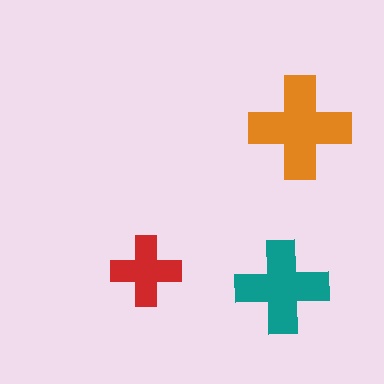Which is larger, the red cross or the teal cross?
The teal one.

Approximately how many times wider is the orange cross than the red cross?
About 1.5 times wider.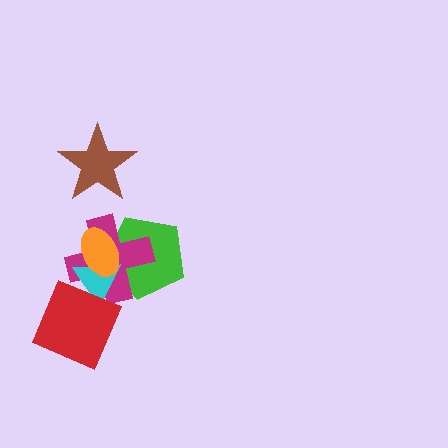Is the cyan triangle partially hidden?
Yes, it is partially covered by another shape.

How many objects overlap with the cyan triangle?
4 objects overlap with the cyan triangle.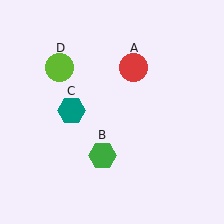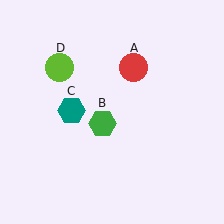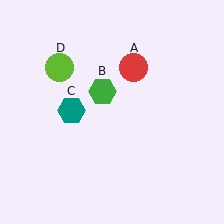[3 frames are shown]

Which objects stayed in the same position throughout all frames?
Red circle (object A) and teal hexagon (object C) and lime circle (object D) remained stationary.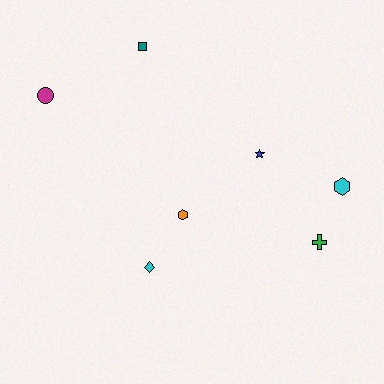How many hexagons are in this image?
There are 2 hexagons.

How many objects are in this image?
There are 7 objects.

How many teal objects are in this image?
There is 1 teal object.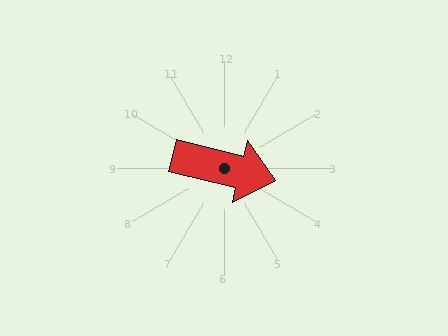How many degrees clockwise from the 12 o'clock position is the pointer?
Approximately 104 degrees.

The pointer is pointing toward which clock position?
Roughly 3 o'clock.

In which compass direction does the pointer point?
East.